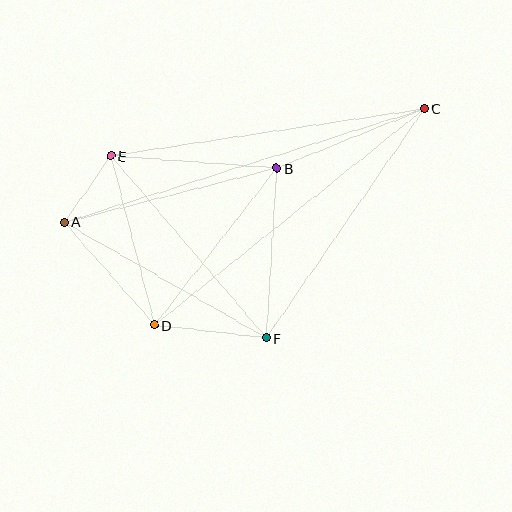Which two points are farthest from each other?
Points A and C are farthest from each other.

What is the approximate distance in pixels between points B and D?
The distance between B and D is approximately 199 pixels.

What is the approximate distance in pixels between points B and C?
The distance between B and C is approximately 159 pixels.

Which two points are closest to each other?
Points A and E are closest to each other.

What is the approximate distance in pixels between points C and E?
The distance between C and E is approximately 317 pixels.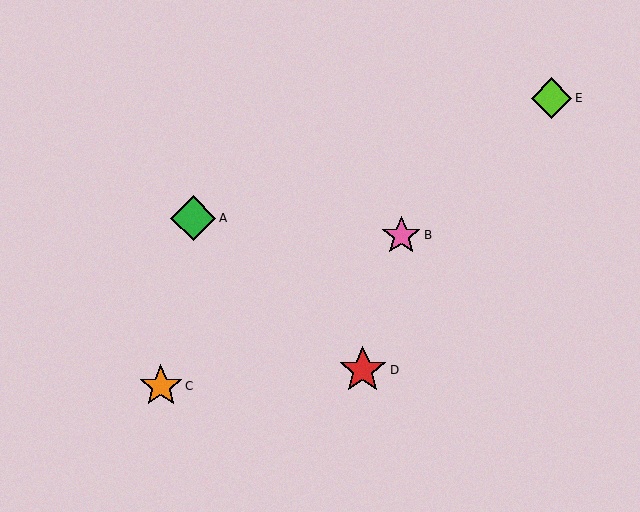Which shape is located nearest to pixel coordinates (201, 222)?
The green diamond (labeled A) at (193, 218) is nearest to that location.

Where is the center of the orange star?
The center of the orange star is at (161, 386).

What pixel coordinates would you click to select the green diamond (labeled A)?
Click at (193, 218) to select the green diamond A.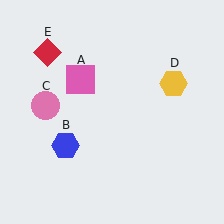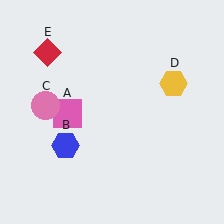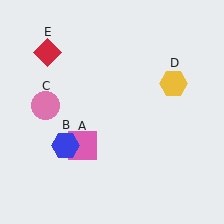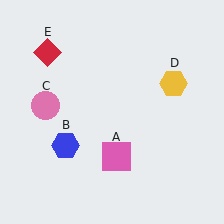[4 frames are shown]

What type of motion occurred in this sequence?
The pink square (object A) rotated counterclockwise around the center of the scene.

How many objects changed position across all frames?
1 object changed position: pink square (object A).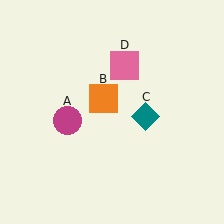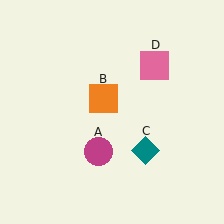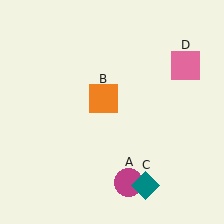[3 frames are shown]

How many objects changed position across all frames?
3 objects changed position: magenta circle (object A), teal diamond (object C), pink square (object D).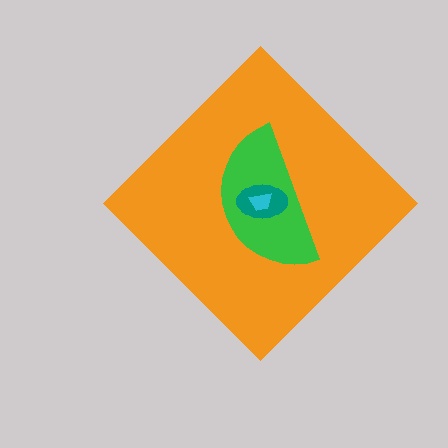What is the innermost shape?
The cyan trapezoid.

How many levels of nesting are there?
4.